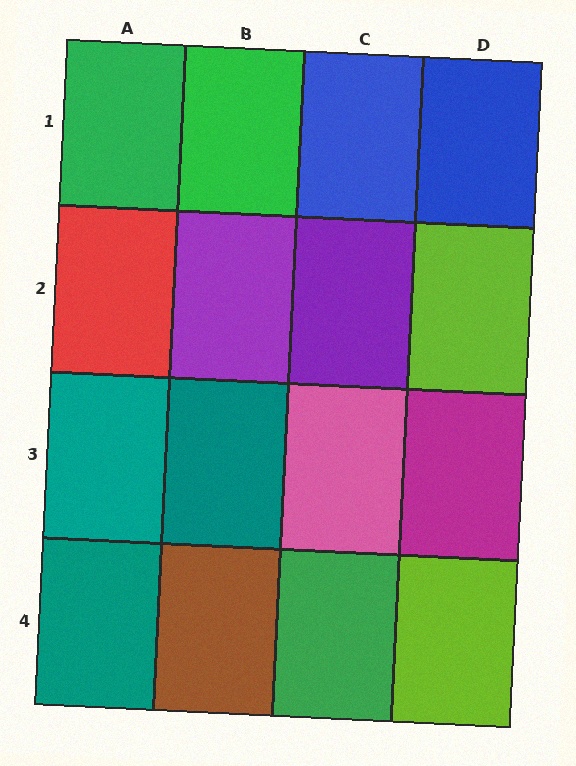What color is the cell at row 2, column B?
Purple.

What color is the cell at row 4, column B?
Brown.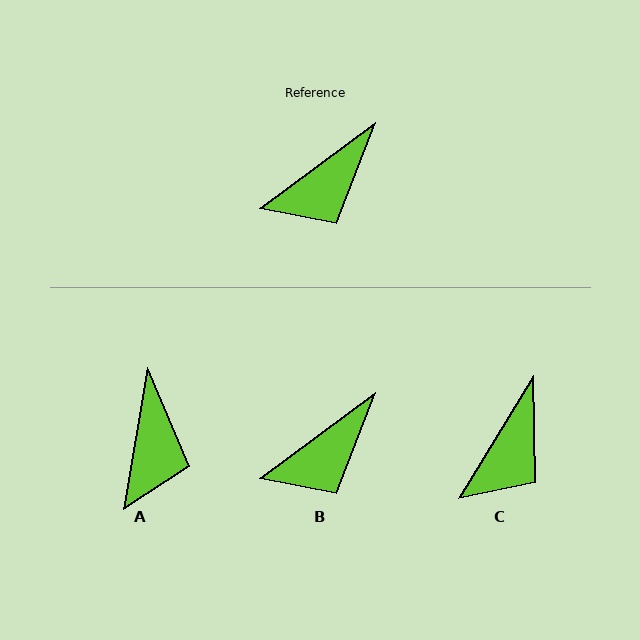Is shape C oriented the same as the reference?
No, it is off by about 22 degrees.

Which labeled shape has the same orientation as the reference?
B.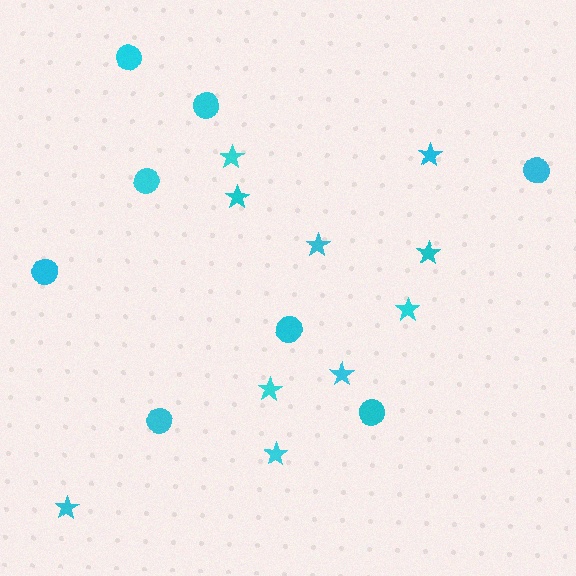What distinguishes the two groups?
There are 2 groups: one group of circles (8) and one group of stars (10).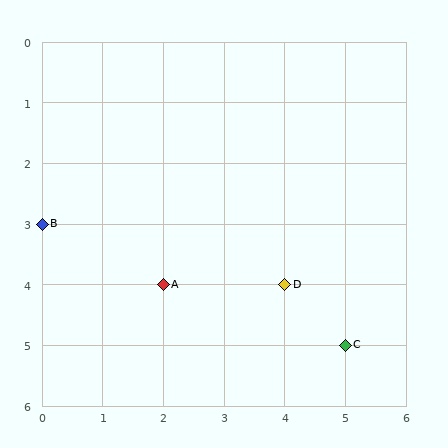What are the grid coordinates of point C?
Point C is at grid coordinates (5, 5).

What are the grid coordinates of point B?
Point B is at grid coordinates (0, 3).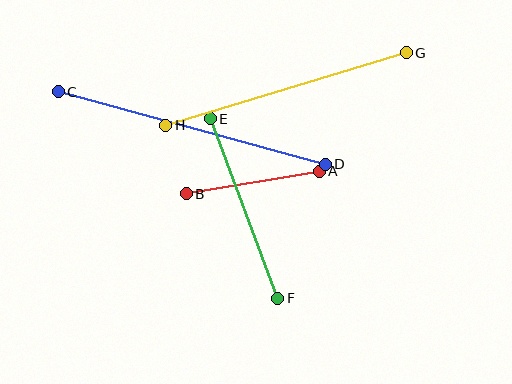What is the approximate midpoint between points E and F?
The midpoint is at approximately (244, 208) pixels.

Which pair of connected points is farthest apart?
Points C and D are farthest apart.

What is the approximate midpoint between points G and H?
The midpoint is at approximately (286, 89) pixels.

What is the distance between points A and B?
The distance is approximately 135 pixels.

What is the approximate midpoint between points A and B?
The midpoint is at approximately (253, 182) pixels.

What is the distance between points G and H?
The distance is approximately 251 pixels.